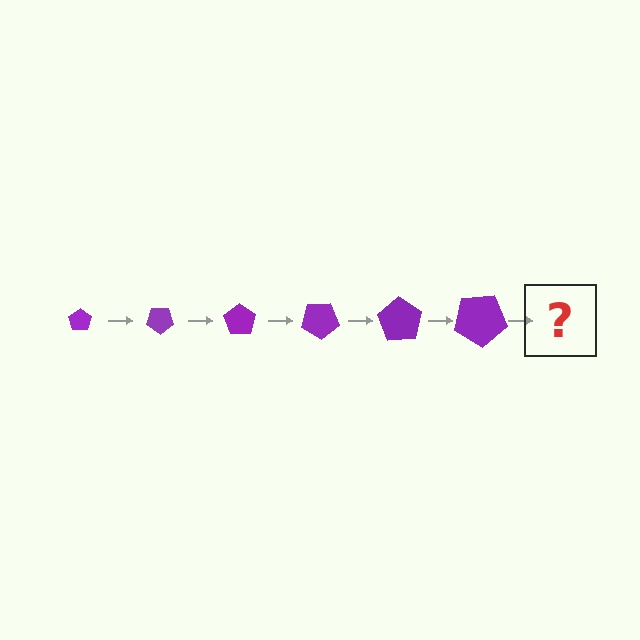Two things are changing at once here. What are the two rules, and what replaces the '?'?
The two rules are that the pentagon grows larger each step and it rotates 35 degrees each step. The '?' should be a pentagon, larger than the previous one and rotated 210 degrees from the start.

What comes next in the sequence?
The next element should be a pentagon, larger than the previous one and rotated 210 degrees from the start.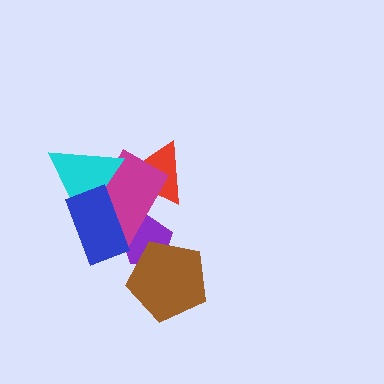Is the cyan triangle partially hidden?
Yes, it is partially covered by another shape.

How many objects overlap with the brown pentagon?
1 object overlaps with the brown pentagon.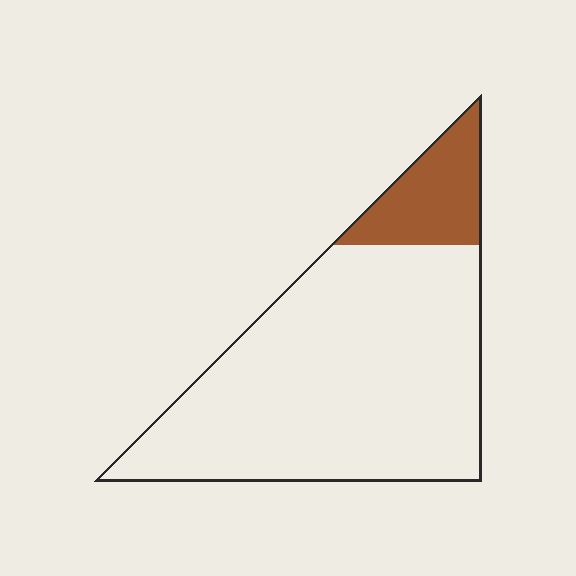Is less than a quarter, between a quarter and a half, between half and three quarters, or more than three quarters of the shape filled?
Less than a quarter.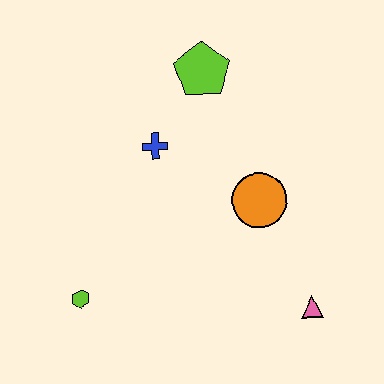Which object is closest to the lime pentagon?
The blue cross is closest to the lime pentagon.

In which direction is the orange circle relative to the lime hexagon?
The orange circle is to the right of the lime hexagon.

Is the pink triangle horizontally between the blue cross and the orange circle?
No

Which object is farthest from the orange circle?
The lime hexagon is farthest from the orange circle.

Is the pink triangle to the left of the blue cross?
No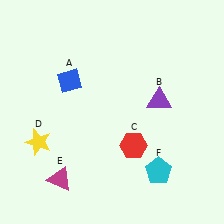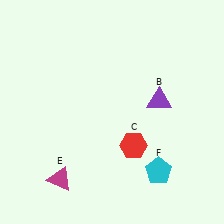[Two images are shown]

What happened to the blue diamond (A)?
The blue diamond (A) was removed in Image 2. It was in the top-left area of Image 1.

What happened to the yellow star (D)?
The yellow star (D) was removed in Image 2. It was in the bottom-left area of Image 1.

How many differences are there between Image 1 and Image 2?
There are 2 differences between the two images.